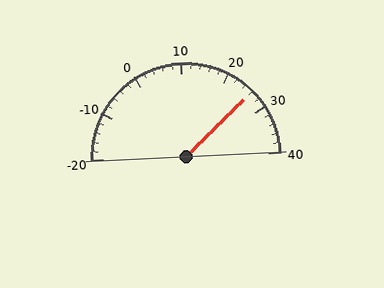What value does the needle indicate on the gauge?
The needle indicates approximately 26.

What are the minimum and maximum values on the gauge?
The gauge ranges from -20 to 40.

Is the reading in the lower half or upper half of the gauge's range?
The reading is in the upper half of the range (-20 to 40).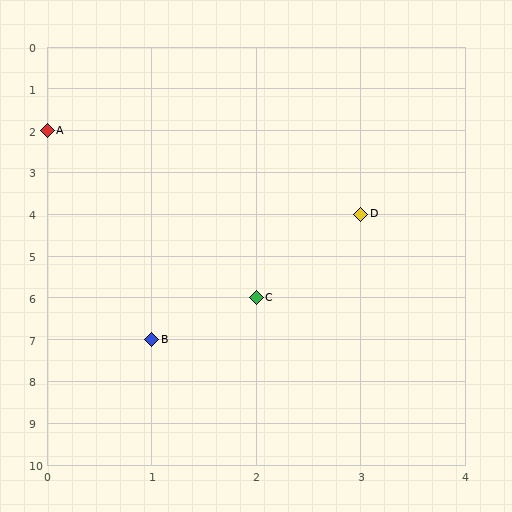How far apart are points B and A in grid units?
Points B and A are 1 column and 5 rows apart (about 5.1 grid units diagonally).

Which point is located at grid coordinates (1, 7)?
Point B is at (1, 7).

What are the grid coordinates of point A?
Point A is at grid coordinates (0, 2).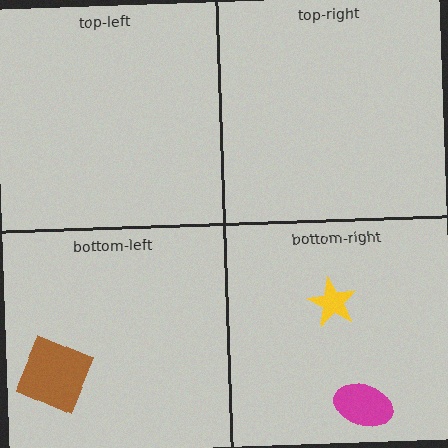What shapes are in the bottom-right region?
The yellow star, the magenta ellipse.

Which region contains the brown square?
The bottom-left region.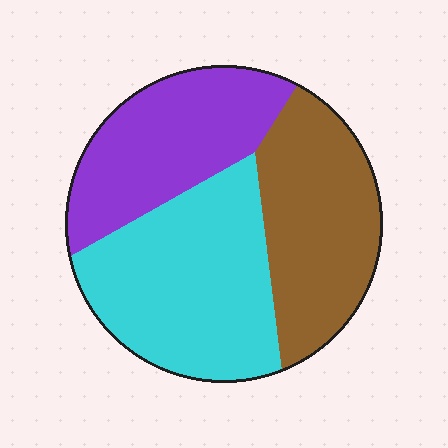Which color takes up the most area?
Cyan, at roughly 40%.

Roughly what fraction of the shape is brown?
Brown covers 31% of the shape.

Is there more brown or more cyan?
Cyan.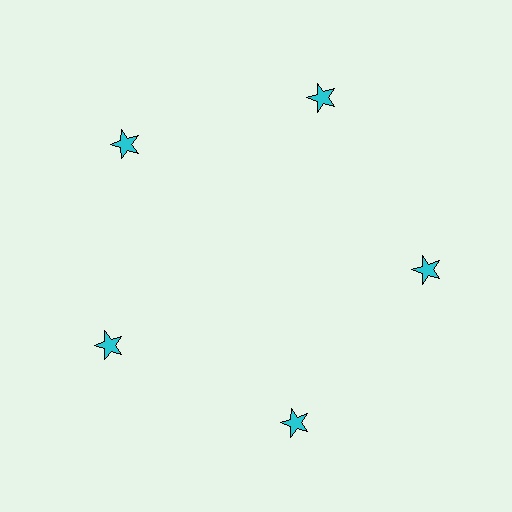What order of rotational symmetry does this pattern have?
This pattern has 5-fold rotational symmetry.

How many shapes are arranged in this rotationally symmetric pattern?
There are 5 shapes, arranged in 5 groups of 1.